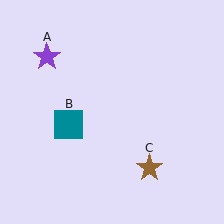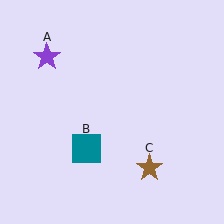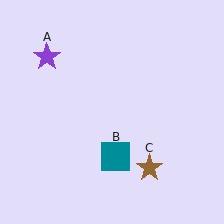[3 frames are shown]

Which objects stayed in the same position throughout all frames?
Purple star (object A) and brown star (object C) remained stationary.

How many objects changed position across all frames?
1 object changed position: teal square (object B).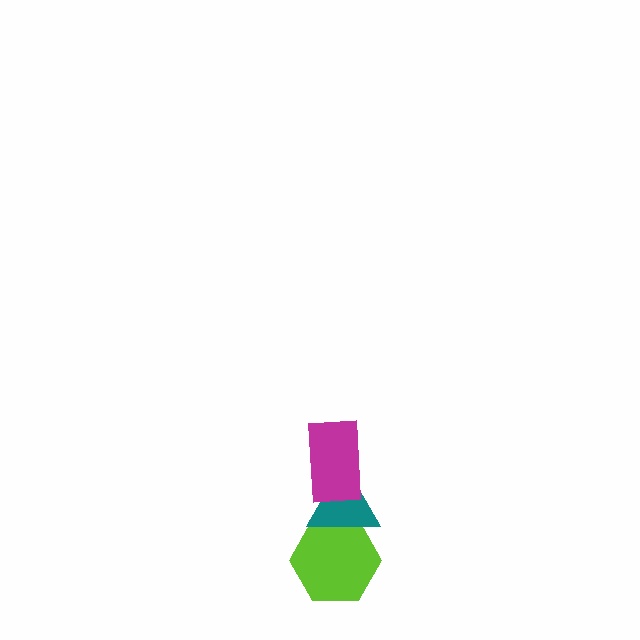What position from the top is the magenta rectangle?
The magenta rectangle is 1st from the top.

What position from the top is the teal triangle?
The teal triangle is 2nd from the top.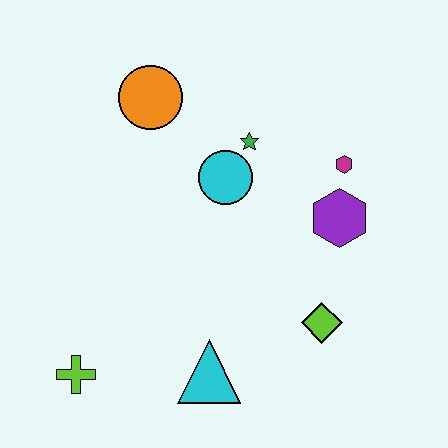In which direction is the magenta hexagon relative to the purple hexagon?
The magenta hexagon is above the purple hexagon.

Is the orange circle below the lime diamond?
No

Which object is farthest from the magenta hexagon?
The lime cross is farthest from the magenta hexagon.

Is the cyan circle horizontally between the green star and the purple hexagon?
No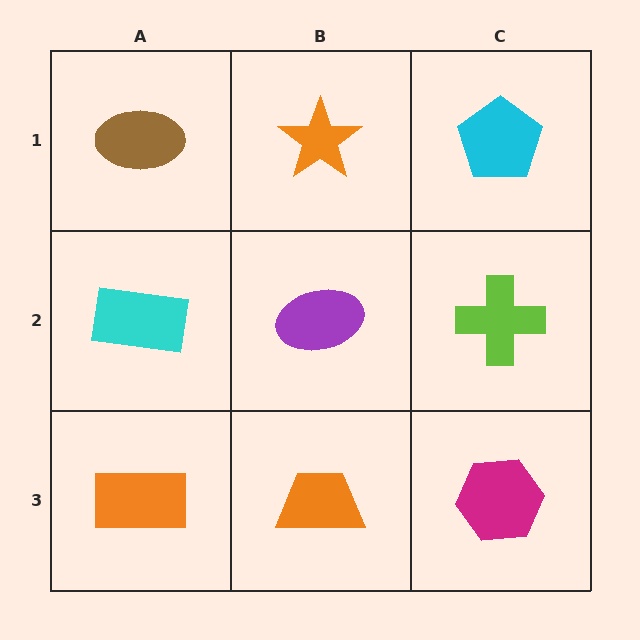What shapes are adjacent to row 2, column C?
A cyan pentagon (row 1, column C), a magenta hexagon (row 3, column C), a purple ellipse (row 2, column B).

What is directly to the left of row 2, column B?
A cyan rectangle.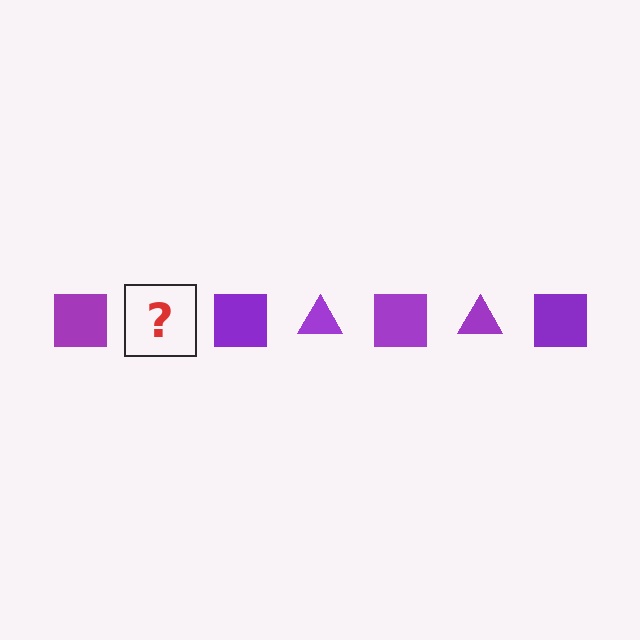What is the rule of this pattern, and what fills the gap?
The rule is that the pattern cycles through square, triangle shapes in purple. The gap should be filled with a purple triangle.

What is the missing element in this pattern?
The missing element is a purple triangle.